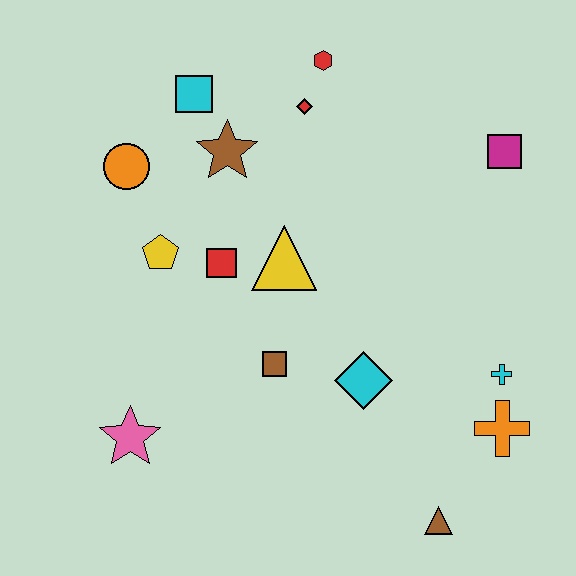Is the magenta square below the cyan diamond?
No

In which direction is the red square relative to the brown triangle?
The red square is above the brown triangle.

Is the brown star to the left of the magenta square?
Yes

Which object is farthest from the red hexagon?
The brown triangle is farthest from the red hexagon.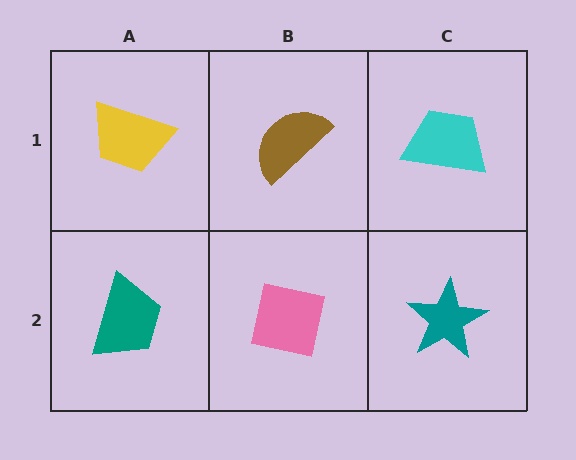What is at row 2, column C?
A teal star.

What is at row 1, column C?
A cyan trapezoid.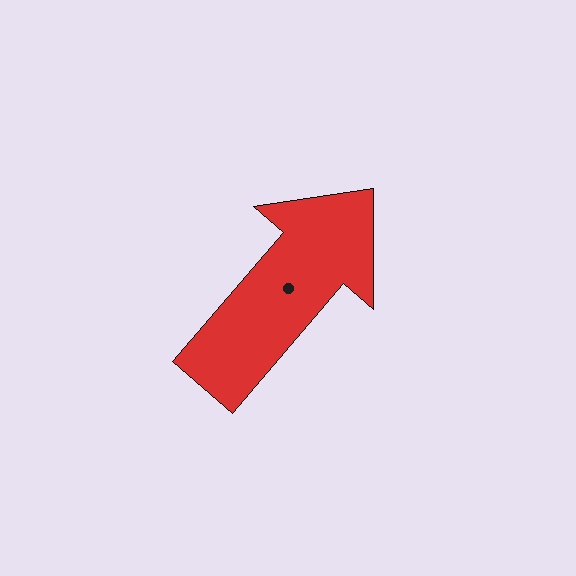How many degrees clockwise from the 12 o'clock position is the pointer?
Approximately 41 degrees.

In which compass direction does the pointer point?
Northeast.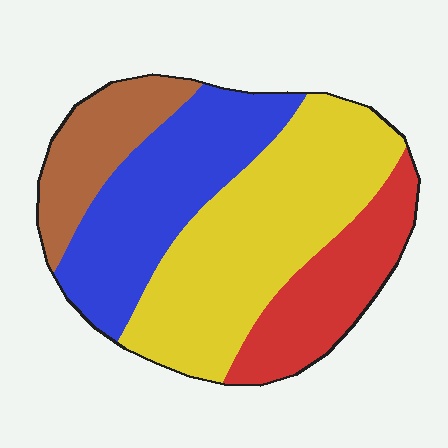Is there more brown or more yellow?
Yellow.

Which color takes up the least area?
Brown, at roughly 15%.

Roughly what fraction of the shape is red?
Red covers 18% of the shape.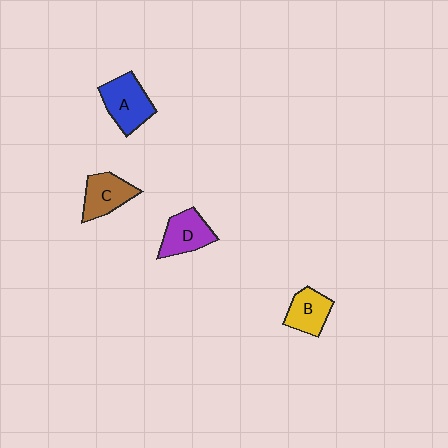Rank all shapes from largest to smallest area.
From largest to smallest: A (blue), C (brown), D (purple), B (yellow).